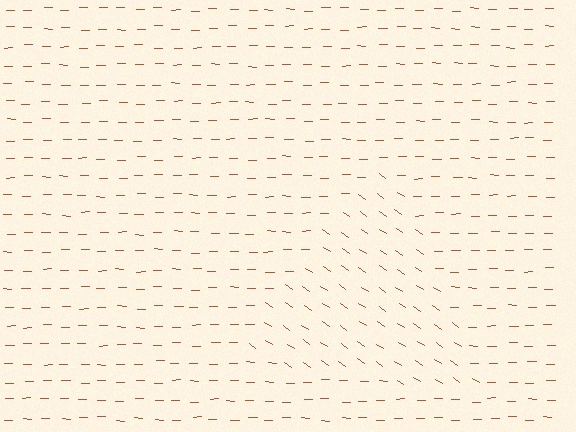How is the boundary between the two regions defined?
The boundary is defined purely by a change in line orientation (approximately 34 degrees difference). All lines are the same color and thickness.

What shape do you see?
I see a triangle.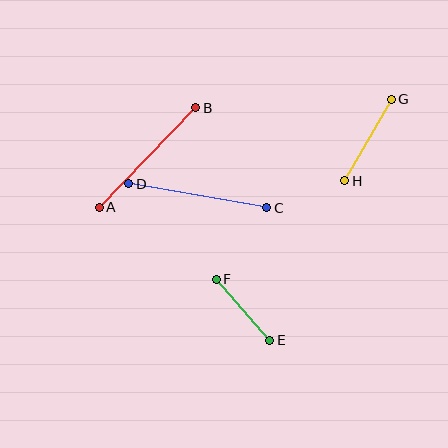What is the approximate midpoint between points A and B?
The midpoint is at approximately (148, 158) pixels.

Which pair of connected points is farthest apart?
Points C and D are farthest apart.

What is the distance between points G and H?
The distance is approximately 94 pixels.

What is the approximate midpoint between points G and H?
The midpoint is at approximately (368, 140) pixels.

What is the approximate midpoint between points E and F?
The midpoint is at approximately (243, 310) pixels.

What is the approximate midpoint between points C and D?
The midpoint is at approximately (198, 196) pixels.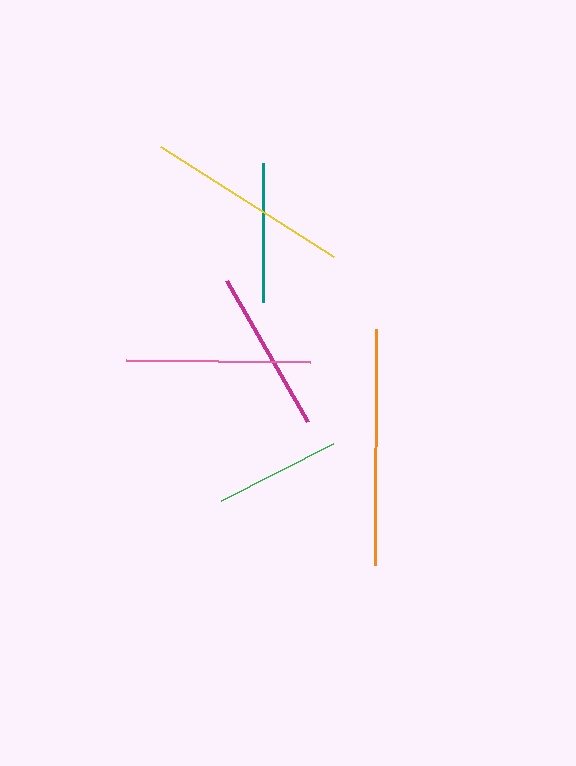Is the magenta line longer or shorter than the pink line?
The pink line is longer than the magenta line.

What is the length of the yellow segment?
The yellow segment is approximately 204 pixels long.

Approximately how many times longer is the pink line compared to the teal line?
The pink line is approximately 1.3 times the length of the teal line.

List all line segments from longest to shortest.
From longest to shortest: orange, yellow, pink, magenta, teal, green.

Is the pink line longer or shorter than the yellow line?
The yellow line is longer than the pink line.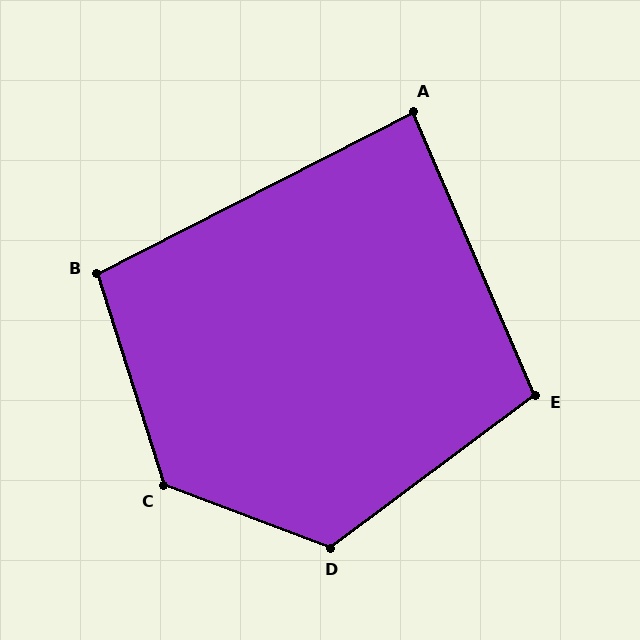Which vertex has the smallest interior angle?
A, at approximately 86 degrees.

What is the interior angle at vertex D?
Approximately 123 degrees (obtuse).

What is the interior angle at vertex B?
Approximately 100 degrees (obtuse).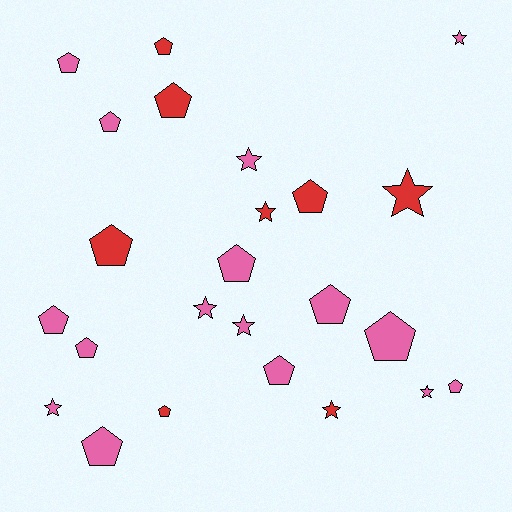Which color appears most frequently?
Pink, with 16 objects.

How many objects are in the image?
There are 24 objects.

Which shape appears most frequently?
Pentagon, with 15 objects.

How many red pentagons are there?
There are 5 red pentagons.